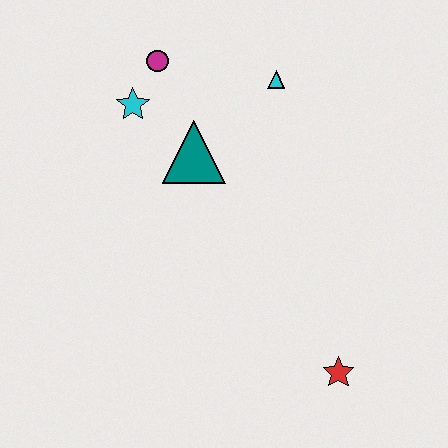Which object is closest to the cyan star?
The magenta circle is closest to the cyan star.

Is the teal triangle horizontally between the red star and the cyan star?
Yes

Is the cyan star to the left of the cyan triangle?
Yes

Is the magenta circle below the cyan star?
No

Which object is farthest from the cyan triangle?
The red star is farthest from the cyan triangle.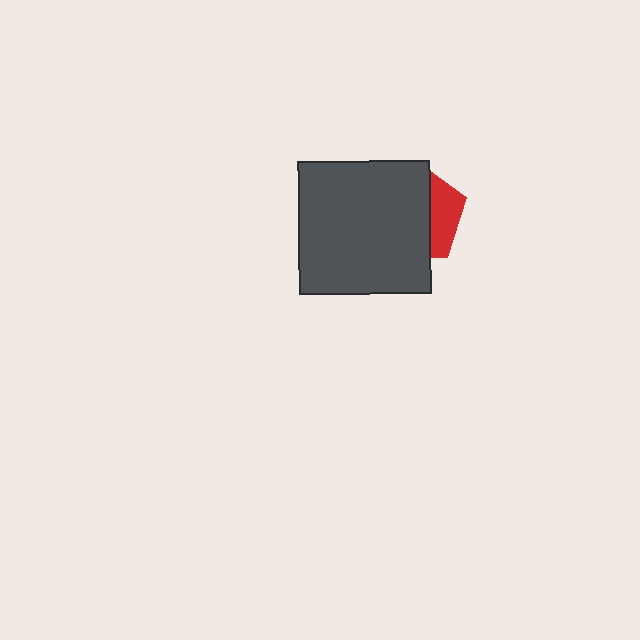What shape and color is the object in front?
The object in front is a dark gray square.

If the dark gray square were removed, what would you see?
You would see the complete red pentagon.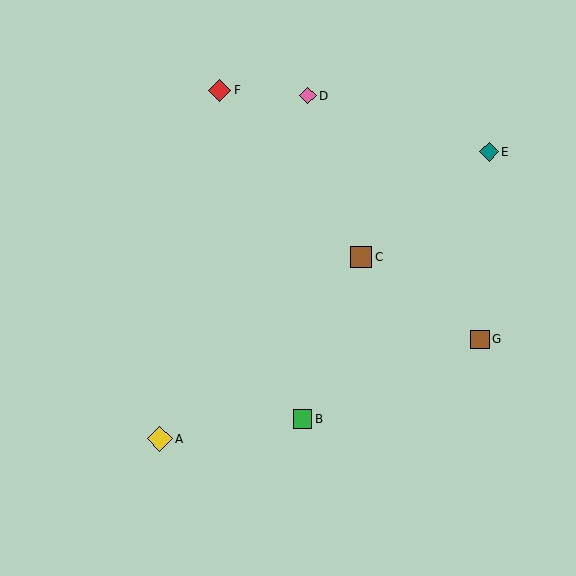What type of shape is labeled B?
Shape B is a green square.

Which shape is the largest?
The yellow diamond (labeled A) is the largest.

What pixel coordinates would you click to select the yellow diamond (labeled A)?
Click at (160, 439) to select the yellow diamond A.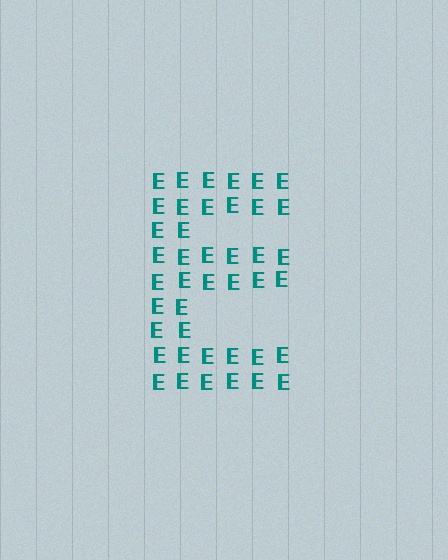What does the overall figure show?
The overall figure shows the letter E.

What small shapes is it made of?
It is made of small letter E's.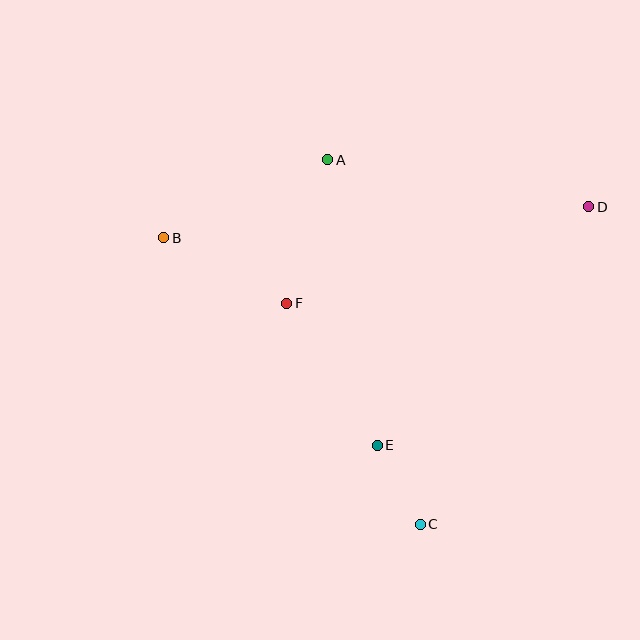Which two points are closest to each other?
Points C and E are closest to each other.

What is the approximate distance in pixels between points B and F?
The distance between B and F is approximately 140 pixels.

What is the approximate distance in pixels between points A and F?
The distance between A and F is approximately 149 pixels.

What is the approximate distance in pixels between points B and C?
The distance between B and C is approximately 385 pixels.